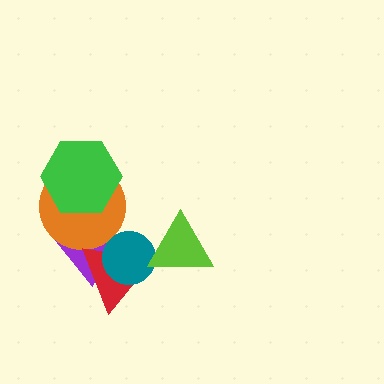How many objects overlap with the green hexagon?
2 objects overlap with the green hexagon.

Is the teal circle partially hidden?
Yes, it is partially covered by another shape.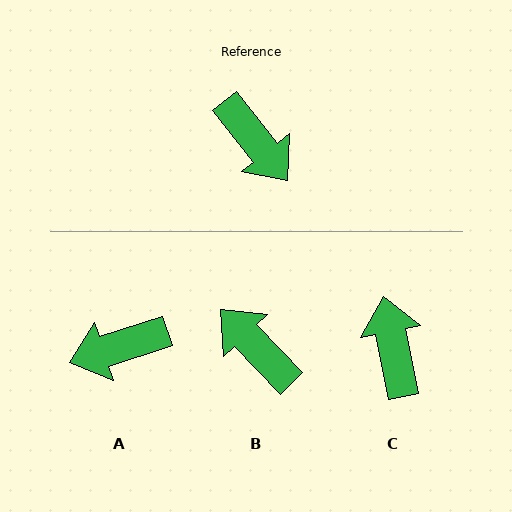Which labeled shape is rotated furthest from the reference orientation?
B, about 175 degrees away.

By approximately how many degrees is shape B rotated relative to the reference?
Approximately 175 degrees clockwise.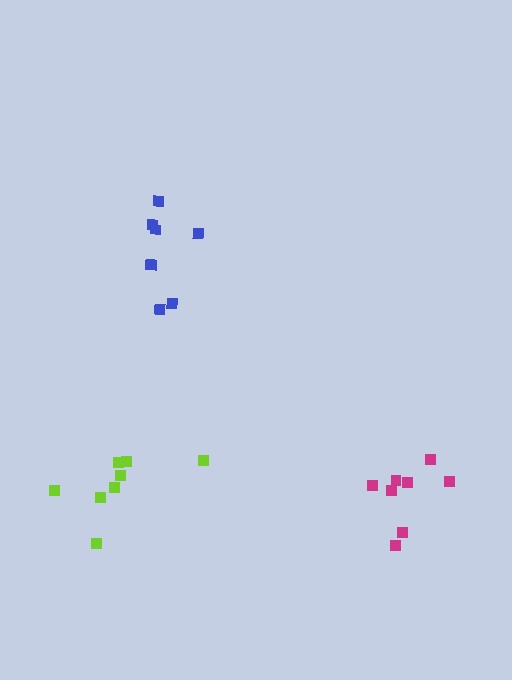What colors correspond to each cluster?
The clusters are colored: lime, magenta, blue.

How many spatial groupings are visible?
There are 3 spatial groupings.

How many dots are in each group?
Group 1: 8 dots, Group 2: 8 dots, Group 3: 8 dots (24 total).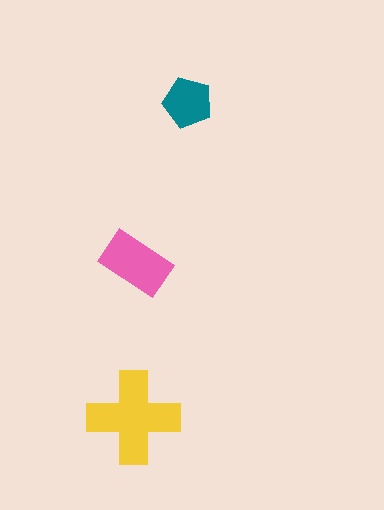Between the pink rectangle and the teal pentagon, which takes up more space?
The pink rectangle.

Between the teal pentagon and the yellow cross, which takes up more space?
The yellow cross.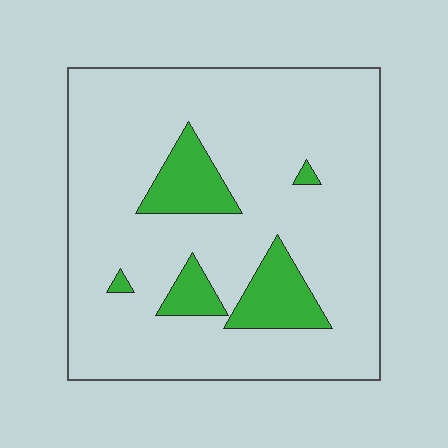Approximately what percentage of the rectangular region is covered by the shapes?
Approximately 15%.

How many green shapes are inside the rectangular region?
5.